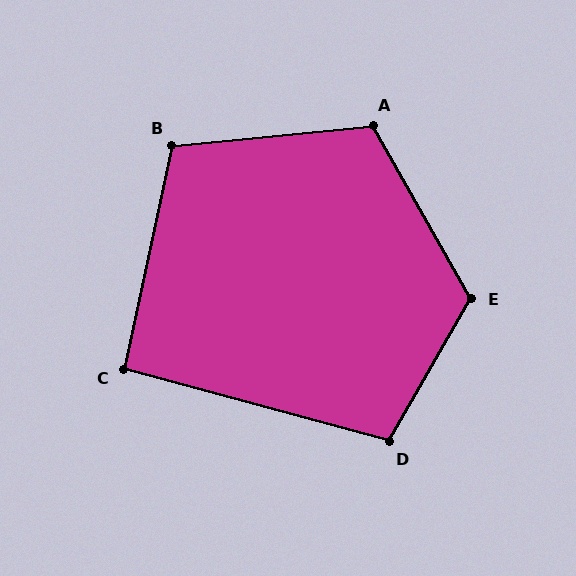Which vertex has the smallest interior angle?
C, at approximately 93 degrees.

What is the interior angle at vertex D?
Approximately 105 degrees (obtuse).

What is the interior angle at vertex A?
Approximately 114 degrees (obtuse).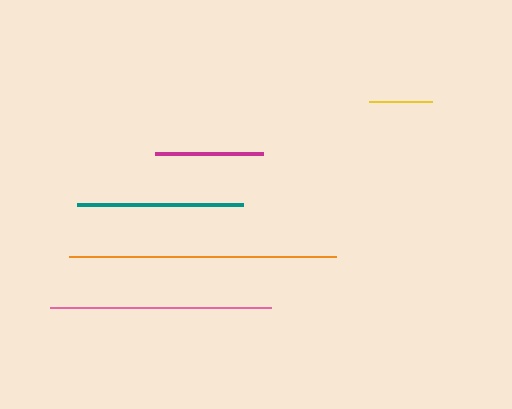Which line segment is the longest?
The orange line is the longest at approximately 267 pixels.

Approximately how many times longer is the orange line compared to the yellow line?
The orange line is approximately 4.2 times the length of the yellow line.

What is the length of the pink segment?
The pink segment is approximately 220 pixels long.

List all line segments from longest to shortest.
From longest to shortest: orange, pink, teal, magenta, yellow.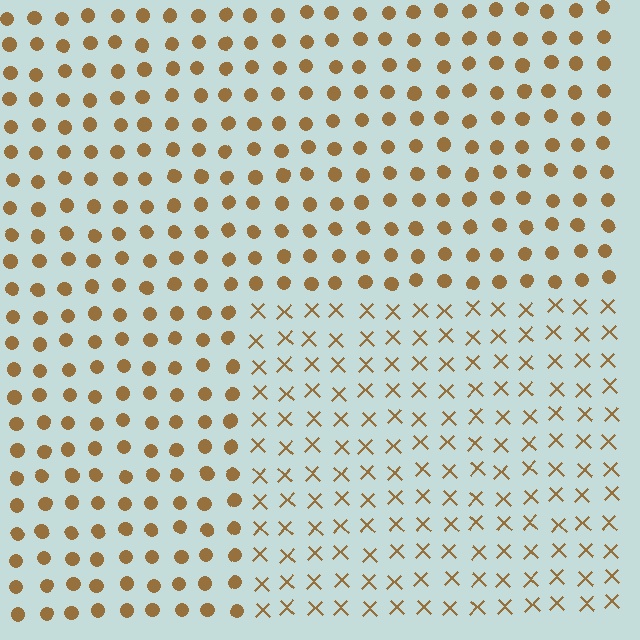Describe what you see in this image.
The image is filled with small brown elements arranged in a uniform grid. A rectangle-shaped region contains X marks, while the surrounding area contains circles. The boundary is defined purely by the change in element shape.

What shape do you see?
I see a rectangle.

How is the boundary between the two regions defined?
The boundary is defined by a change in element shape: X marks inside vs. circles outside. All elements share the same color and spacing.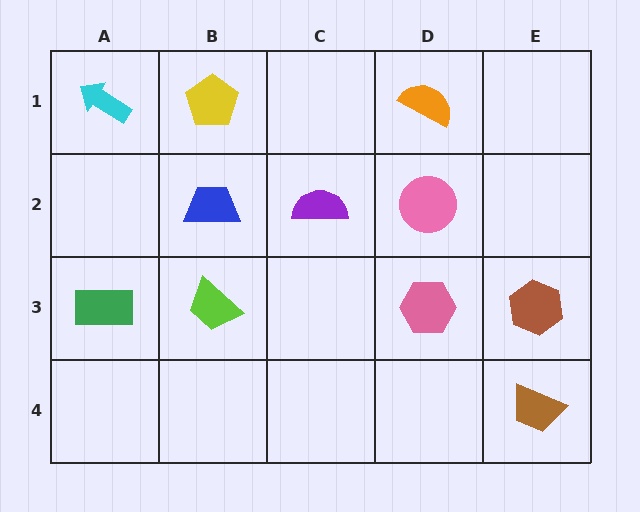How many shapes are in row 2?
3 shapes.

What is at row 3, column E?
A brown hexagon.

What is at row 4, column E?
A brown trapezoid.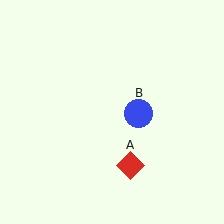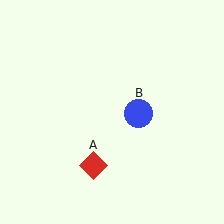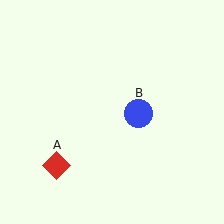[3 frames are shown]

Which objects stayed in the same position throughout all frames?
Blue circle (object B) remained stationary.